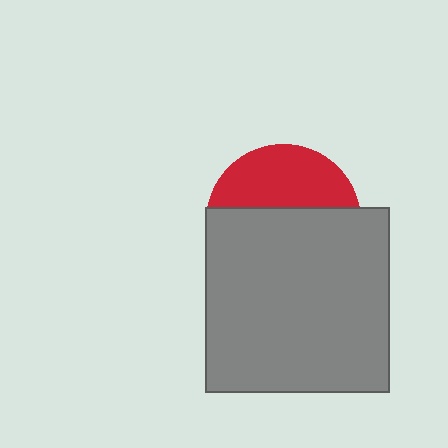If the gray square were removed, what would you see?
You would see the complete red circle.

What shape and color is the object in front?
The object in front is a gray square.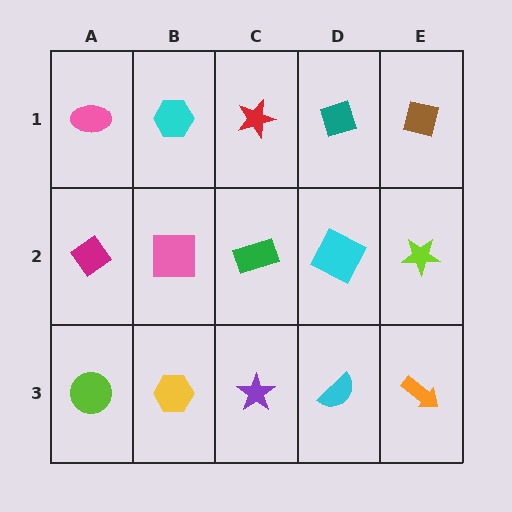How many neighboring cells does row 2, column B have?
4.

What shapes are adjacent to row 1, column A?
A magenta diamond (row 2, column A), a cyan hexagon (row 1, column B).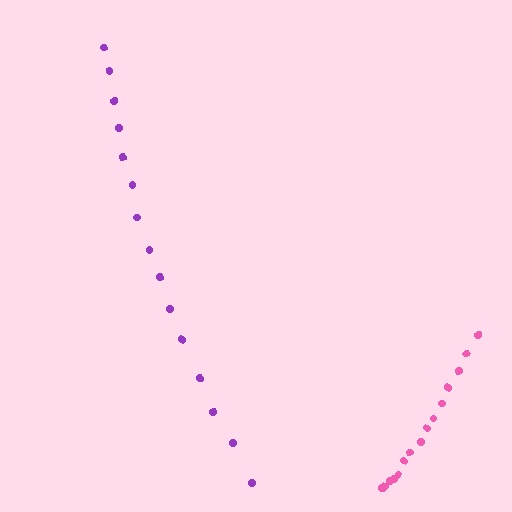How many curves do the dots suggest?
There are 2 distinct paths.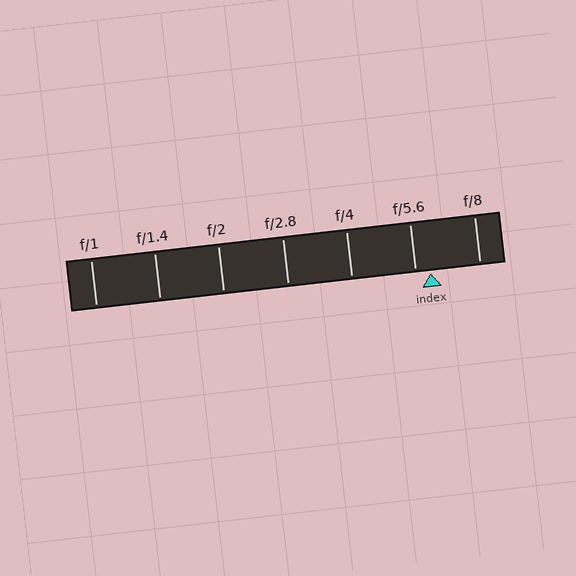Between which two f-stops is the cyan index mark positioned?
The index mark is between f/5.6 and f/8.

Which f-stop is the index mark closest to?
The index mark is closest to f/5.6.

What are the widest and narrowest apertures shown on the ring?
The widest aperture shown is f/1 and the narrowest is f/8.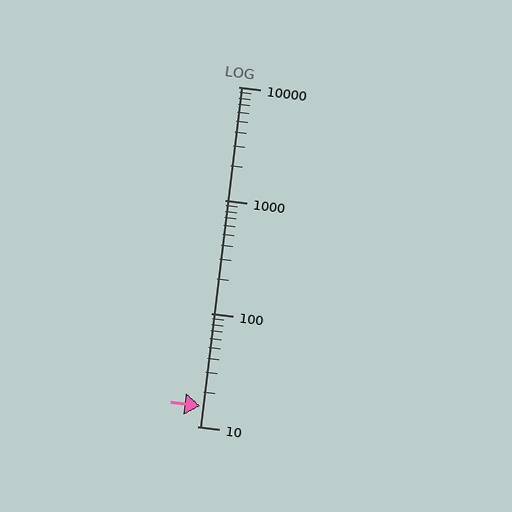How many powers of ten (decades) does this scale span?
The scale spans 3 decades, from 10 to 10000.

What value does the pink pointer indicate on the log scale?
The pointer indicates approximately 15.